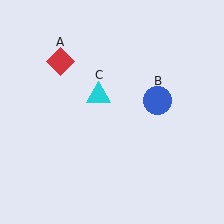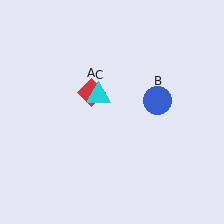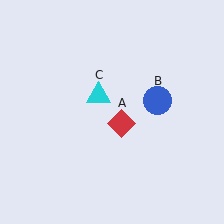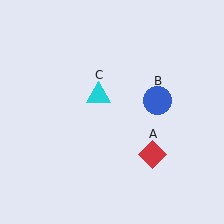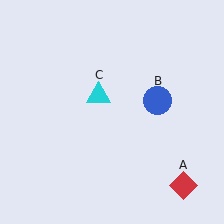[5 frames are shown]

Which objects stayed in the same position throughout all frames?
Blue circle (object B) and cyan triangle (object C) remained stationary.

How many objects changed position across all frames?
1 object changed position: red diamond (object A).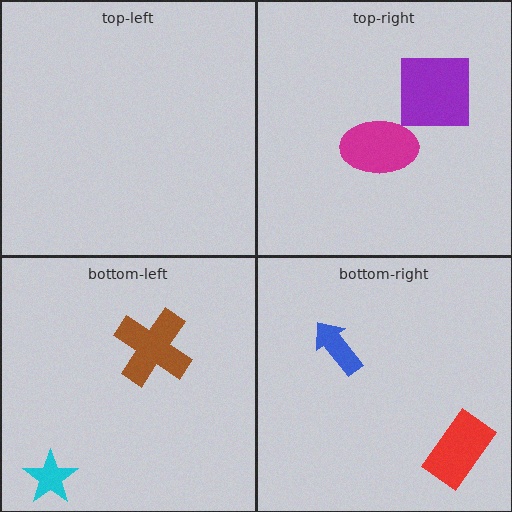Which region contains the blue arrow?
The bottom-right region.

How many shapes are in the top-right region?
2.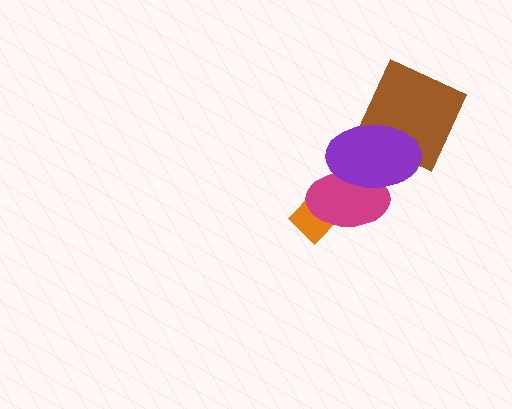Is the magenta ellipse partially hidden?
Yes, it is partially covered by another shape.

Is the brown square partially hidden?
Yes, it is partially covered by another shape.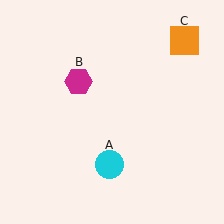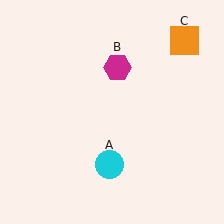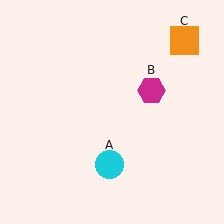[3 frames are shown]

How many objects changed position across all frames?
1 object changed position: magenta hexagon (object B).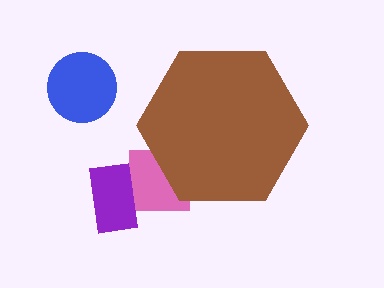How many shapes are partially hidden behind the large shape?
1 shape is partially hidden.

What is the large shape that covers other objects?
A brown hexagon.